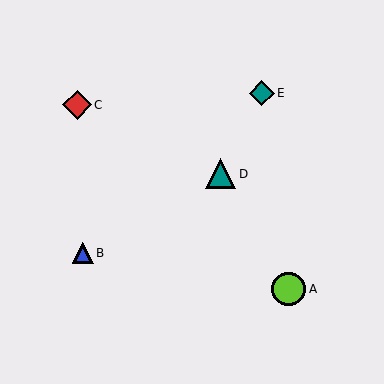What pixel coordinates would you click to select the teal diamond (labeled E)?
Click at (262, 93) to select the teal diamond E.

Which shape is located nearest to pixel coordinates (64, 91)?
The red diamond (labeled C) at (77, 105) is nearest to that location.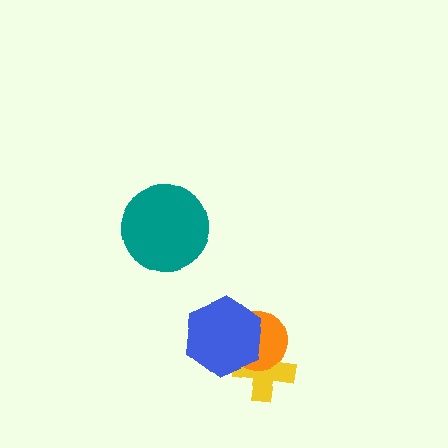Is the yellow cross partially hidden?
Yes, it is partially covered by another shape.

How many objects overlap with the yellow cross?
2 objects overlap with the yellow cross.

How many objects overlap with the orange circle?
2 objects overlap with the orange circle.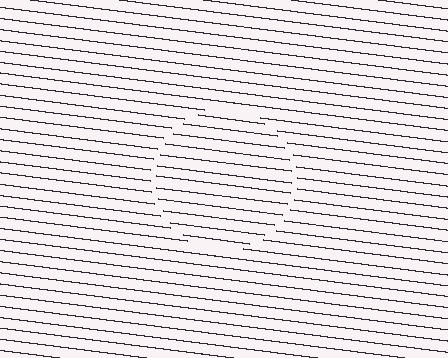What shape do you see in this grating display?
An illusory circle. The interior of the shape contains the same grating, shifted by half a period — the contour is defined by the phase discontinuity where line-ends from the inner and outer gratings abut.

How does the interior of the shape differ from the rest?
The interior of the shape contains the same grating, shifted by half a period — the contour is defined by the phase discontinuity where line-ends from the inner and outer gratings abut.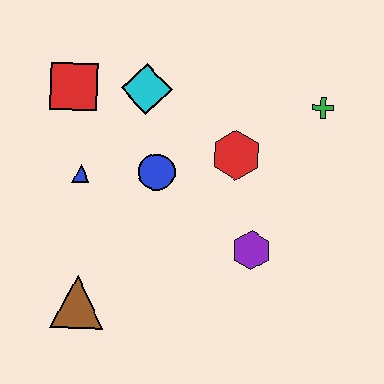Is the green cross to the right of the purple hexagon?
Yes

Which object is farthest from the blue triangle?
The green cross is farthest from the blue triangle.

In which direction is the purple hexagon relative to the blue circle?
The purple hexagon is to the right of the blue circle.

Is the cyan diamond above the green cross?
Yes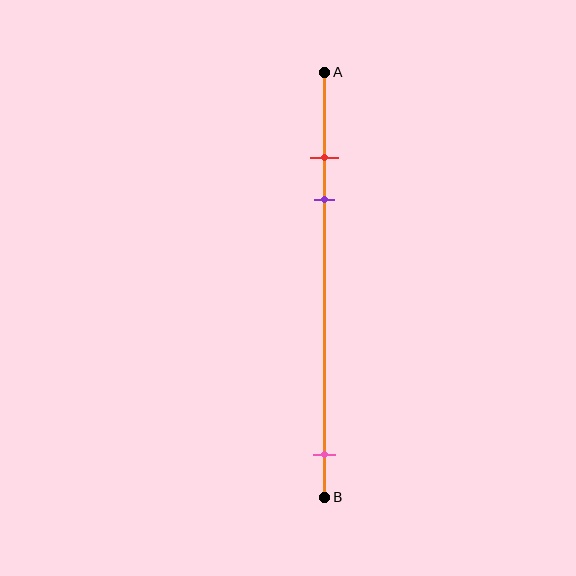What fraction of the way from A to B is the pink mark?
The pink mark is approximately 90% (0.9) of the way from A to B.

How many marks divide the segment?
There are 3 marks dividing the segment.